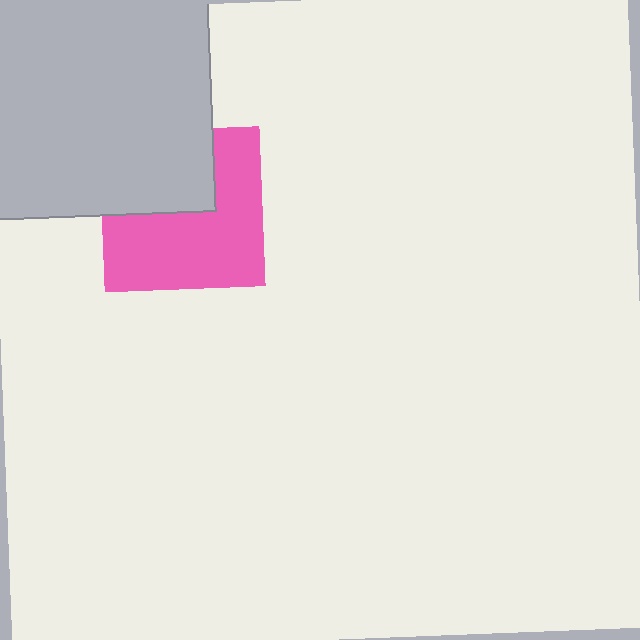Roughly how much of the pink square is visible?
About half of it is visible (roughly 62%).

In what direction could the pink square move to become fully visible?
The pink square could move down. That would shift it out from behind the light gray square entirely.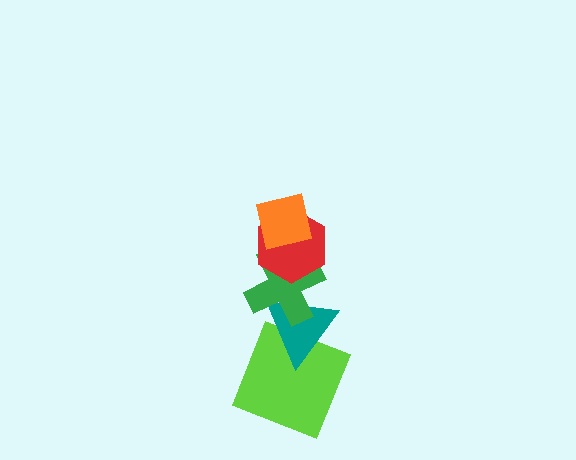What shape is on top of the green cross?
The red hexagon is on top of the green cross.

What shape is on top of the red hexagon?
The orange square is on top of the red hexagon.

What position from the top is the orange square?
The orange square is 1st from the top.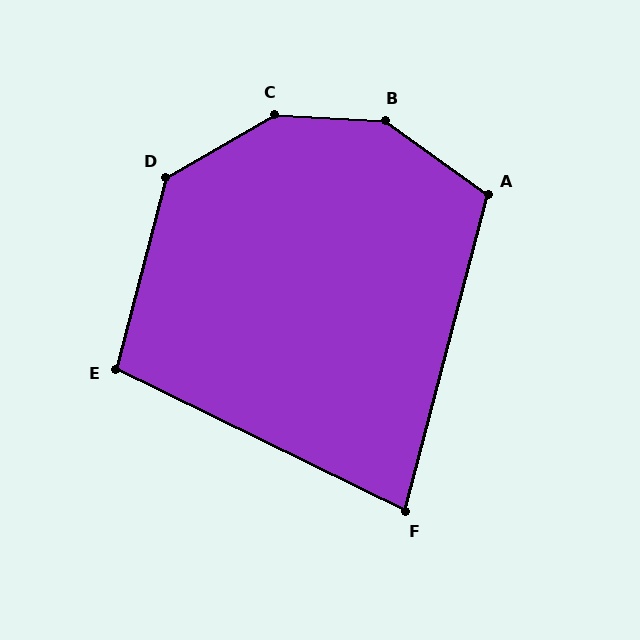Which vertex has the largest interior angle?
C, at approximately 147 degrees.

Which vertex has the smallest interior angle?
F, at approximately 79 degrees.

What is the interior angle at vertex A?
Approximately 111 degrees (obtuse).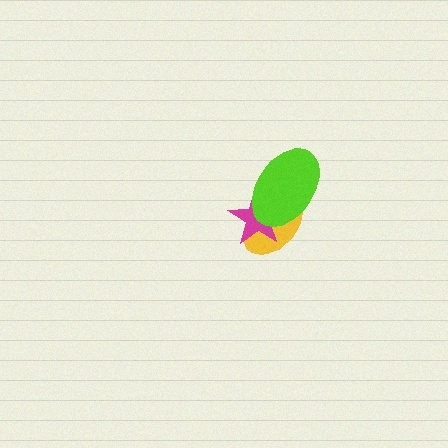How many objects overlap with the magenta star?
2 objects overlap with the magenta star.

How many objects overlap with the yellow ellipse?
2 objects overlap with the yellow ellipse.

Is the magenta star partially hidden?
Yes, it is partially covered by another shape.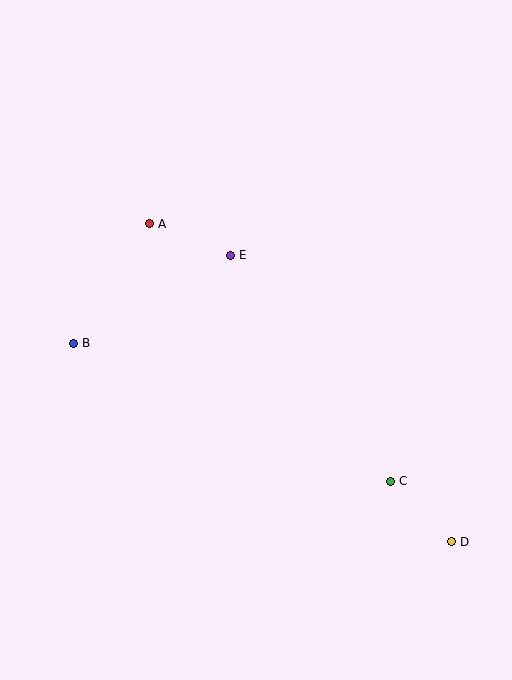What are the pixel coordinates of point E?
Point E is at (230, 255).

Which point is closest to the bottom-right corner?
Point D is closest to the bottom-right corner.